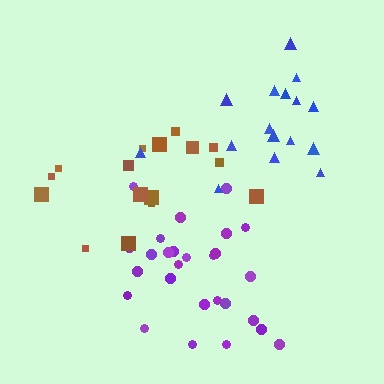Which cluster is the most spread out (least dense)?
Brown.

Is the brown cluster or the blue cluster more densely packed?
Blue.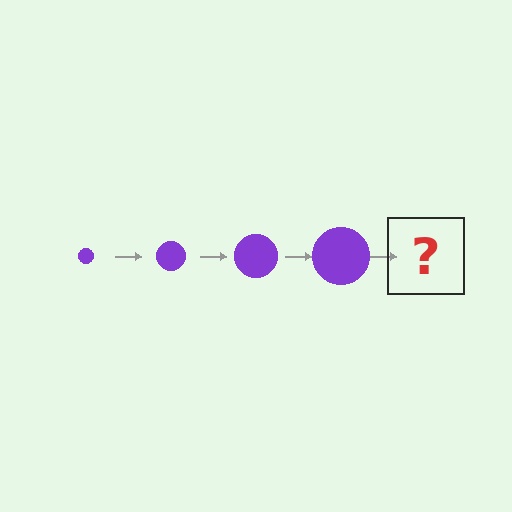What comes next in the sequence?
The next element should be a purple circle, larger than the previous one.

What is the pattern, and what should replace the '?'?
The pattern is that the circle gets progressively larger each step. The '?' should be a purple circle, larger than the previous one.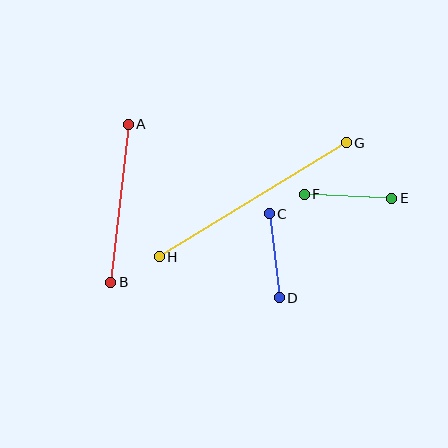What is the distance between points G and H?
The distance is approximately 219 pixels.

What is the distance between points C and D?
The distance is approximately 84 pixels.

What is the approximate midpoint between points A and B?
The midpoint is at approximately (120, 203) pixels.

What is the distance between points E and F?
The distance is approximately 87 pixels.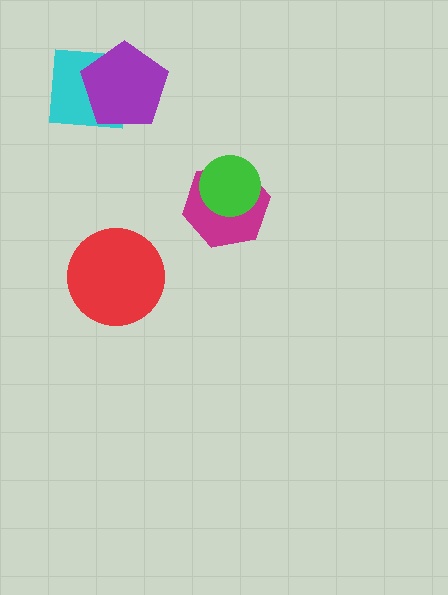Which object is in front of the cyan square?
The purple pentagon is in front of the cyan square.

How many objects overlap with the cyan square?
1 object overlaps with the cyan square.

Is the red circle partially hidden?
No, no other shape covers it.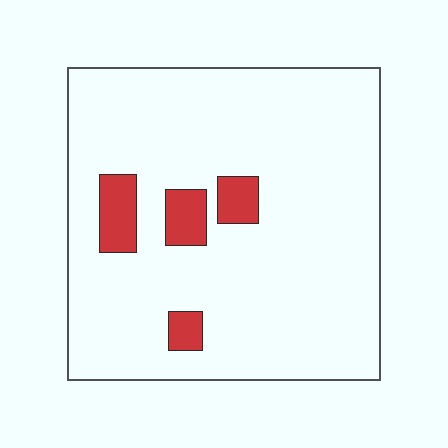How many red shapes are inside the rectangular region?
4.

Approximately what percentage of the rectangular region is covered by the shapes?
Approximately 10%.